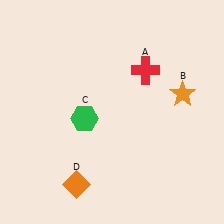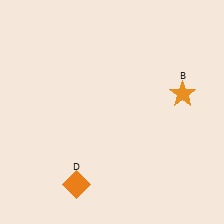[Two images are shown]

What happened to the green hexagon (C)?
The green hexagon (C) was removed in Image 2. It was in the bottom-left area of Image 1.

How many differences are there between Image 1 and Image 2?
There are 2 differences between the two images.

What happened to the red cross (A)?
The red cross (A) was removed in Image 2. It was in the top-right area of Image 1.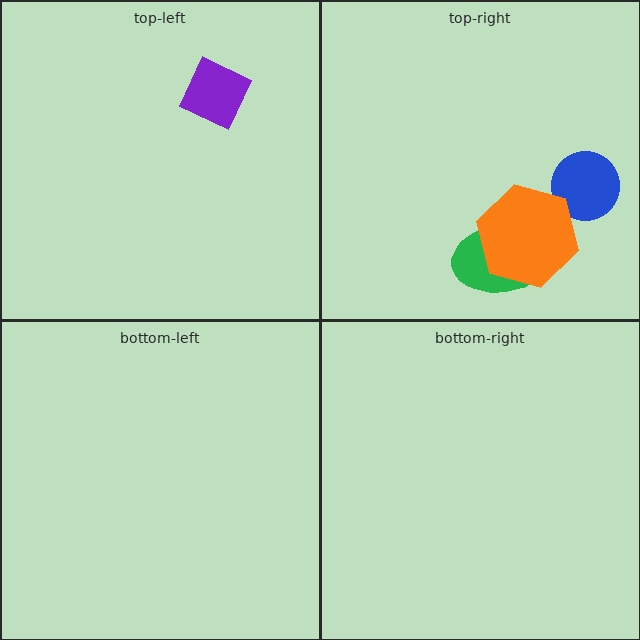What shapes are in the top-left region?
The purple diamond.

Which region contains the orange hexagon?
The top-right region.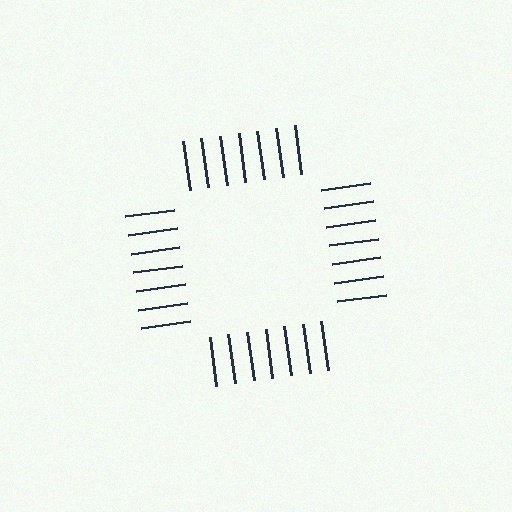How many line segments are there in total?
28 — 7 along each of the 4 edges.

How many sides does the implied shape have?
4 sides — the line-ends trace a square.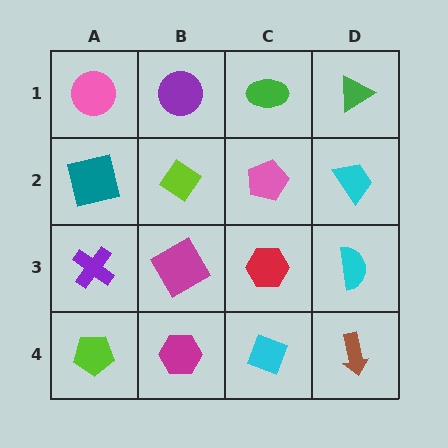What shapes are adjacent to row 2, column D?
A green triangle (row 1, column D), a cyan semicircle (row 3, column D), a pink pentagon (row 2, column C).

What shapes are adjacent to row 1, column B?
A lime diamond (row 2, column B), a pink circle (row 1, column A), a green ellipse (row 1, column C).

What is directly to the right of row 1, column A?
A purple circle.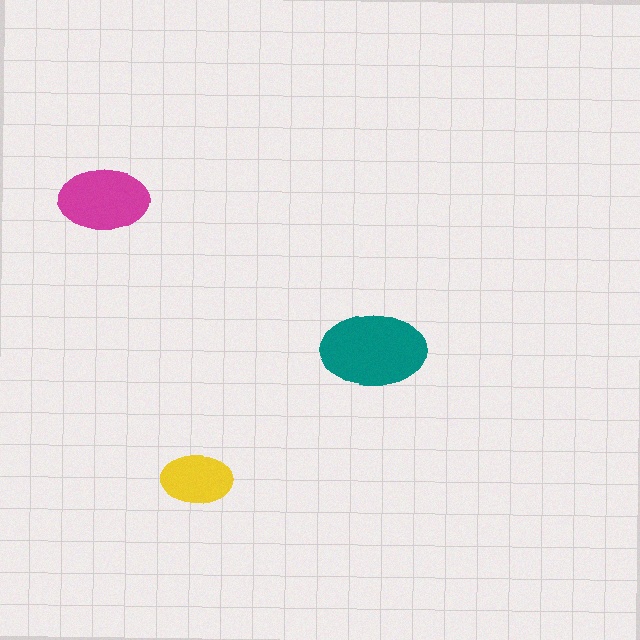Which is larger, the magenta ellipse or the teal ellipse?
The teal one.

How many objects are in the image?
There are 3 objects in the image.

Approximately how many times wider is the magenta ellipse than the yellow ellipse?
About 1.5 times wider.